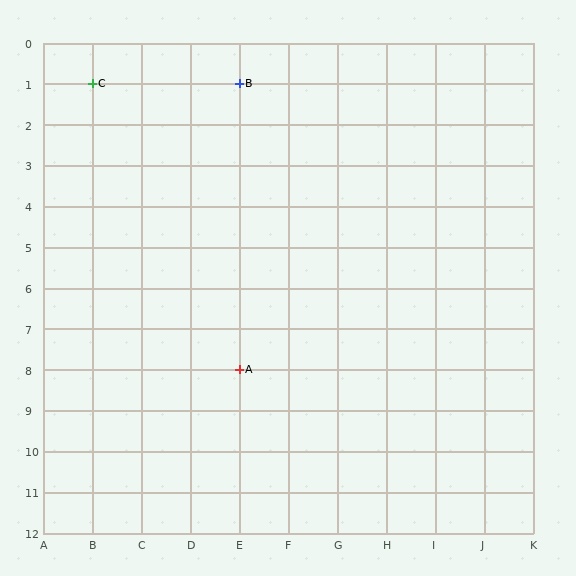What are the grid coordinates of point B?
Point B is at grid coordinates (E, 1).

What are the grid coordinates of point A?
Point A is at grid coordinates (E, 8).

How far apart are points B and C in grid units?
Points B and C are 3 columns apart.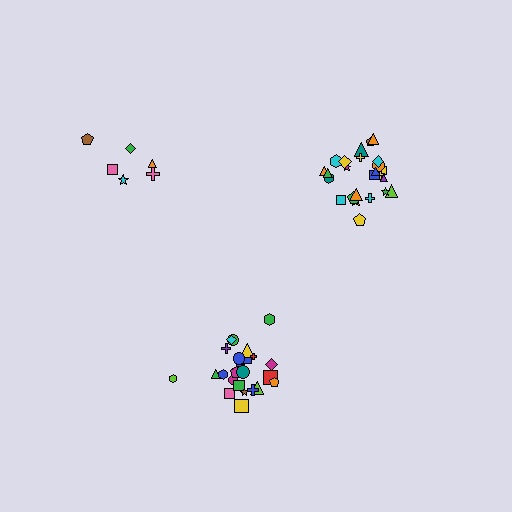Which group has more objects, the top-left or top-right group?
The top-right group.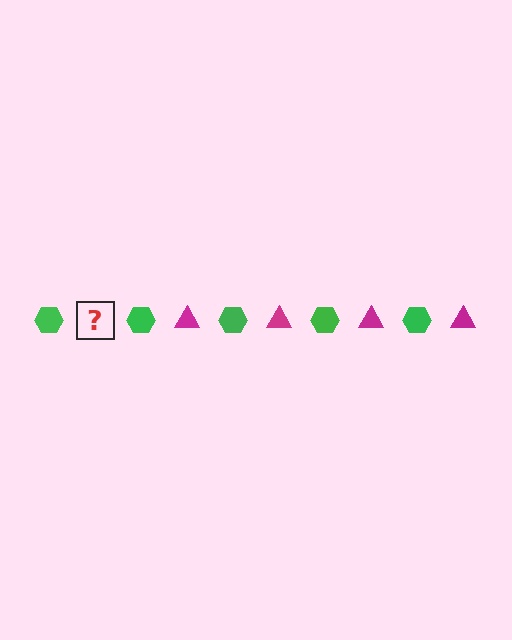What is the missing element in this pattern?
The missing element is a magenta triangle.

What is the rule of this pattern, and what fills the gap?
The rule is that the pattern alternates between green hexagon and magenta triangle. The gap should be filled with a magenta triangle.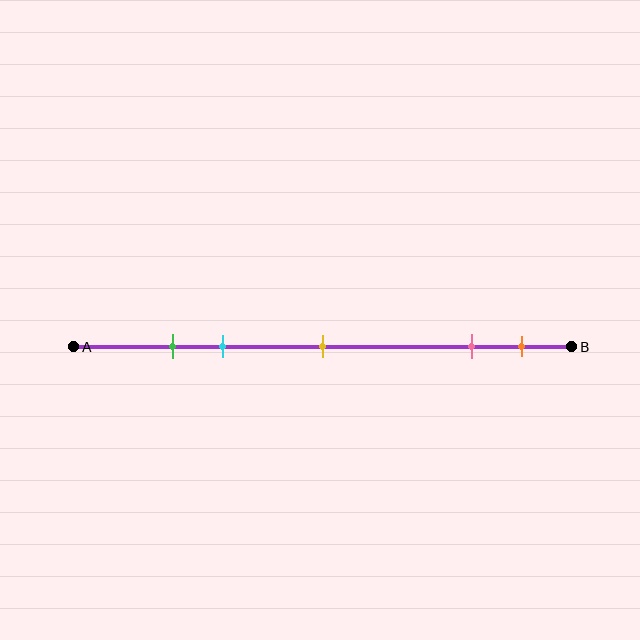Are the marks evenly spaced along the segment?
No, the marks are not evenly spaced.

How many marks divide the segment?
There are 5 marks dividing the segment.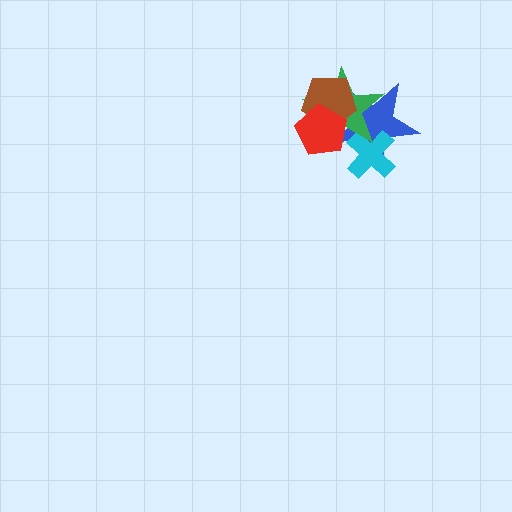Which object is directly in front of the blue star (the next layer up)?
The cyan cross is directly in front of the blue star.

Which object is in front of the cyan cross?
The green star is in front of the cyan cross.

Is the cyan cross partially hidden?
Yes, it is partially covered by another shape.